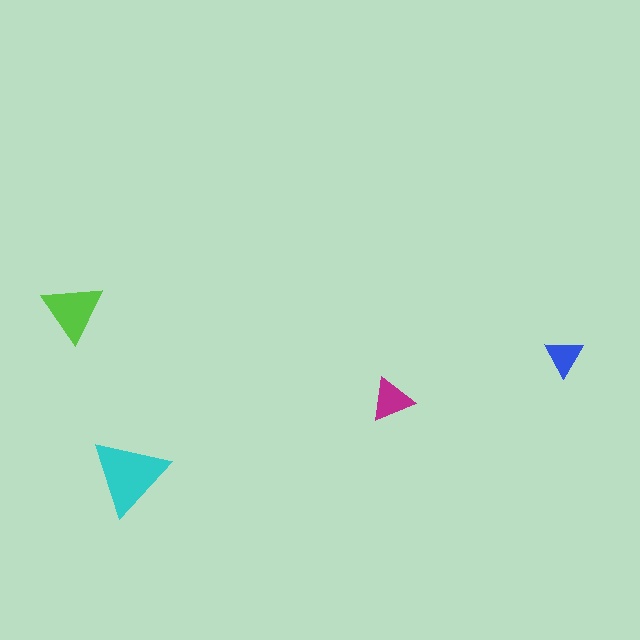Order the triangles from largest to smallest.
the cyan one, the lime one, the magenta one, the blue one.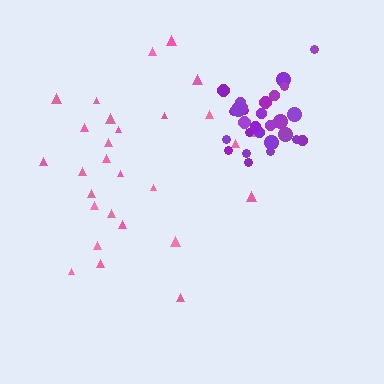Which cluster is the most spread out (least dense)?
Pink.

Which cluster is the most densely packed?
Purple.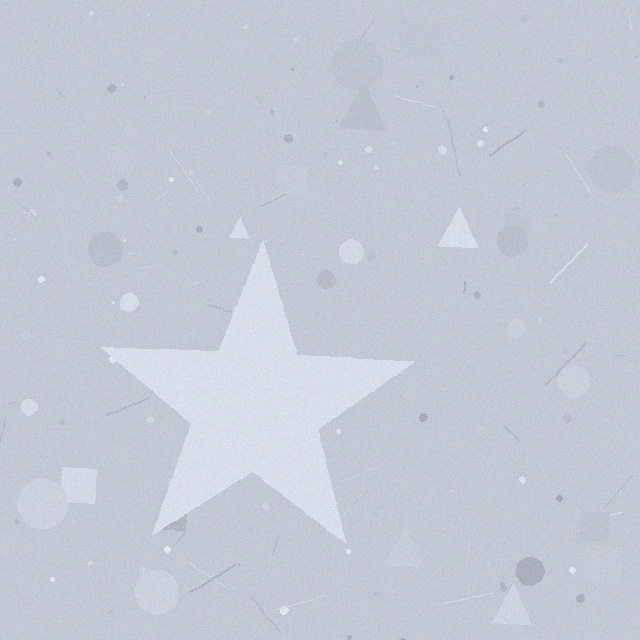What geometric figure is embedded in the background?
A star is embedded in the background.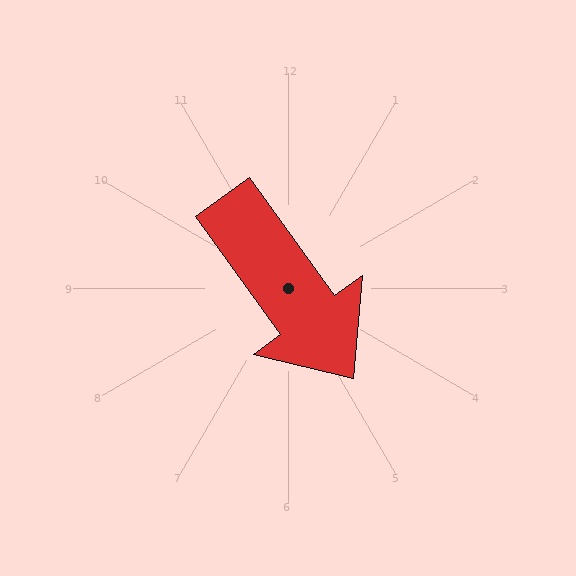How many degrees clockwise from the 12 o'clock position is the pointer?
Approximately 144 degrees.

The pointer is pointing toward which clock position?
Roughly 5 o'clock.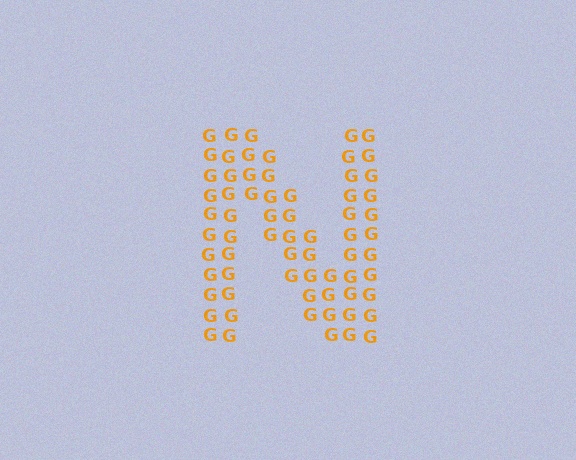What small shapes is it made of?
It is made of small letter G's.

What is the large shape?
The large shape is the letter N.